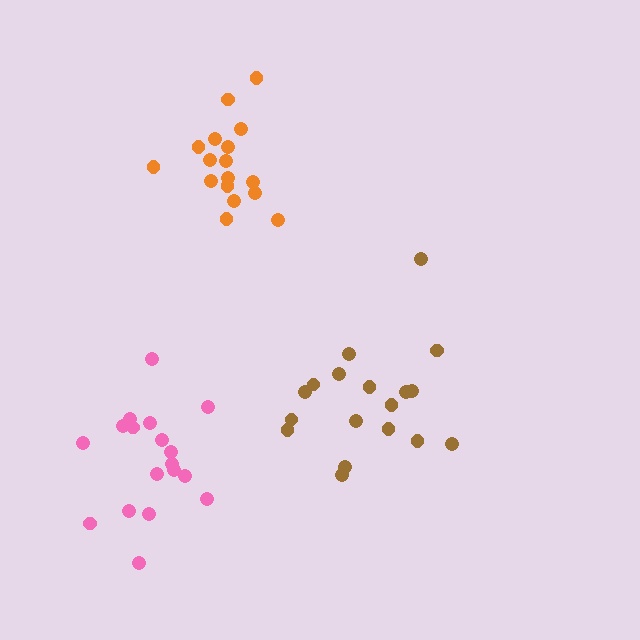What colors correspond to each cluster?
The clusters are colored: orange, pink, brown.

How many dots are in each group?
Group 1: 17 dots, Group 2: 18 dots, Group 3: 18 dots (53 total).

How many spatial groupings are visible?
There are 3 spatial groupings.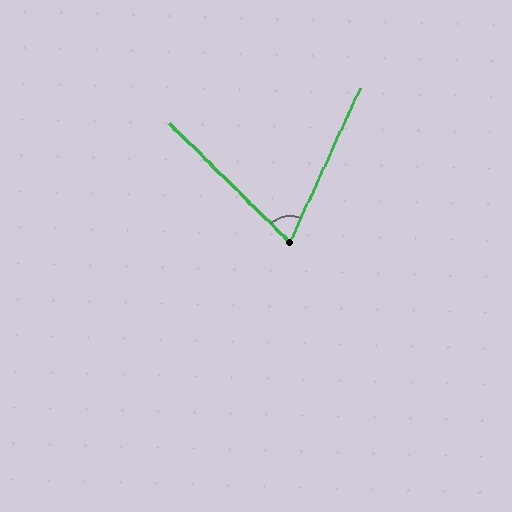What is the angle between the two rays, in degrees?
Approximately 70 degrees.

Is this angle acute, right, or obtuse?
It is acute.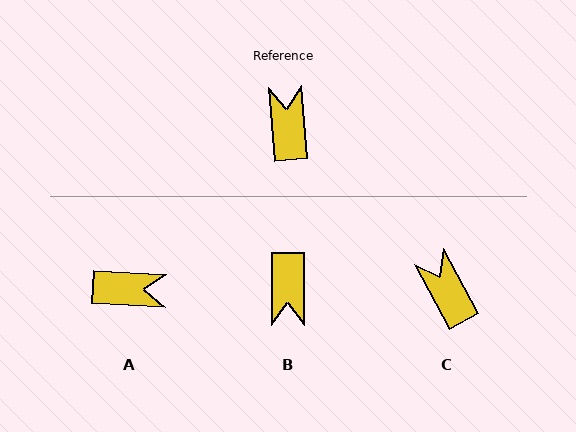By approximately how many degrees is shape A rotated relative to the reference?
Approximately 97 degrees clockwise.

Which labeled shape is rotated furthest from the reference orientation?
B, about 174 degrees away.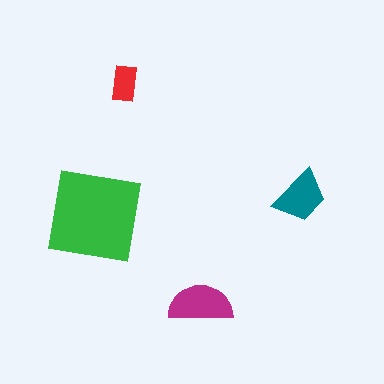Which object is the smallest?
The red rectangle.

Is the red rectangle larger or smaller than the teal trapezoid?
Smaller.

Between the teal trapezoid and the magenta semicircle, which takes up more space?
The magenta semicircle.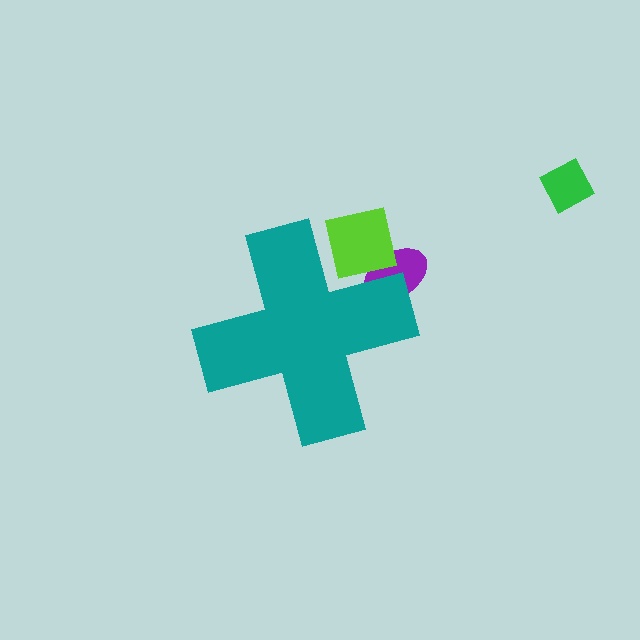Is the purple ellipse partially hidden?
Yes, the purple ellipse is partially hidden behind the teal cross.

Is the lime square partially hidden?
Yes, the lime square is partially hidden behind the teal cross.